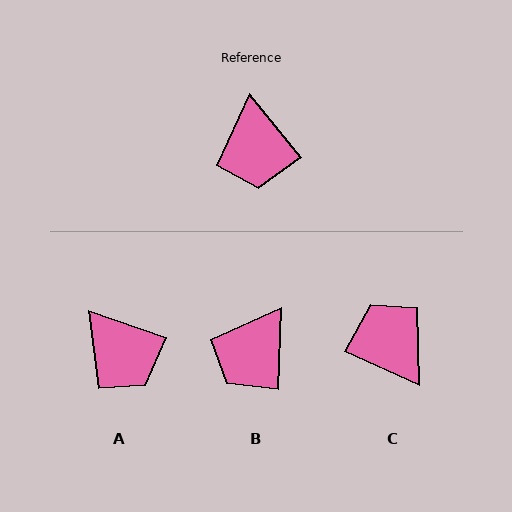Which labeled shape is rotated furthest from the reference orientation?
C, about 154 degrees away.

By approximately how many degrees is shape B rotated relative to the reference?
Approximately 42 degrees clockwise.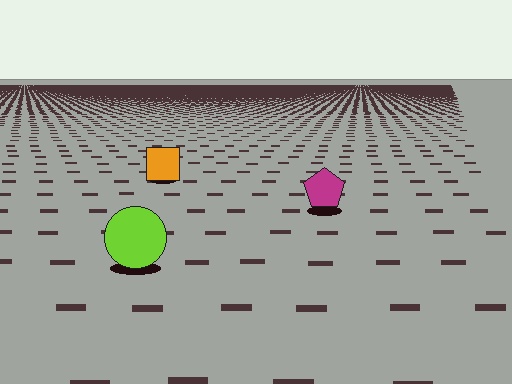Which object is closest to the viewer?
The lime circle is closest. The texture marks near it are larger and more spread out.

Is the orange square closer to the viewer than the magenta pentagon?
No. The magenta pentagon is closer — you can tell from the texture gradient: the ground texture is coarser near it.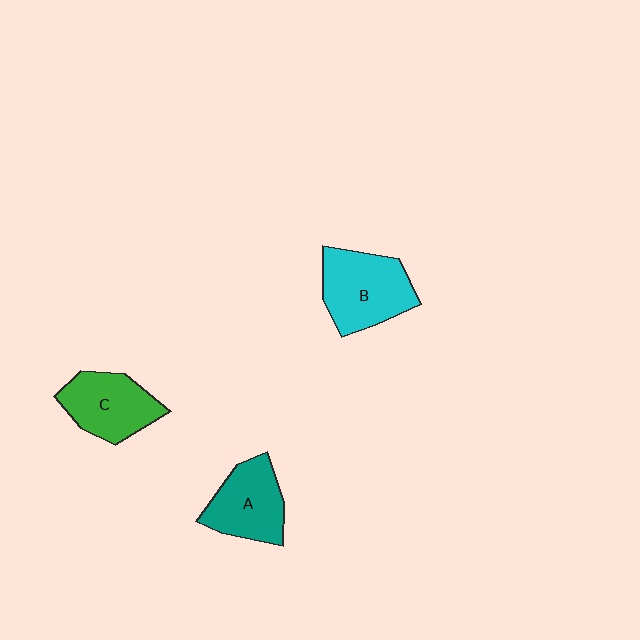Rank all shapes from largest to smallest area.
From largest to smallest: B (cyan), C (green), A (teal).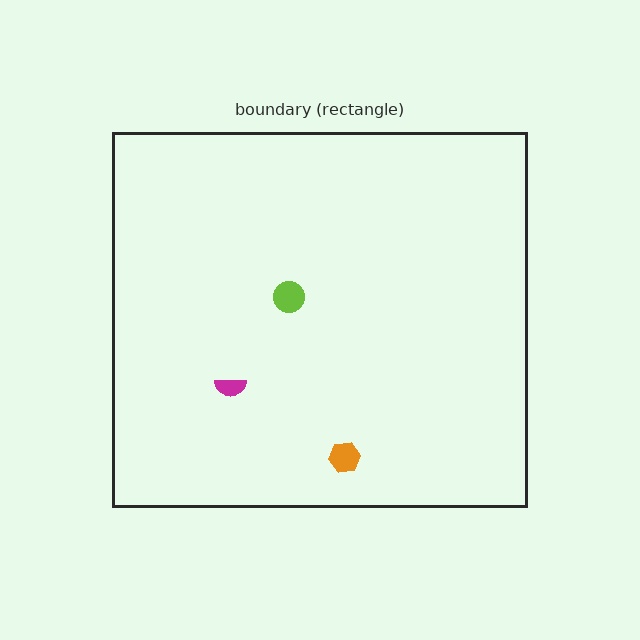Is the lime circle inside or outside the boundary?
Inside.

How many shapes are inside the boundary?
3 inside, 0 outside.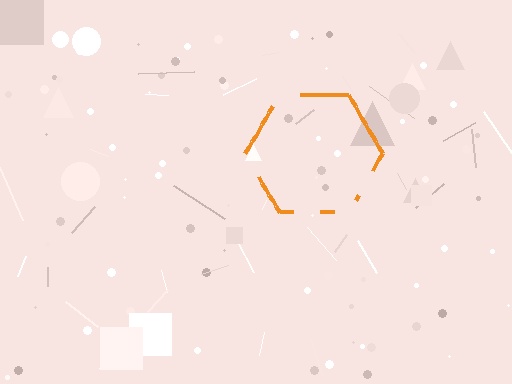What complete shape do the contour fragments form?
The contour fragments form a hexagon.